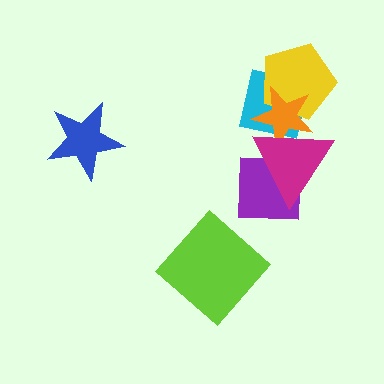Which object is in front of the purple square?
The magenta triangle is in front of the purple square.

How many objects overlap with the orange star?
3 objects overlap with the orange star.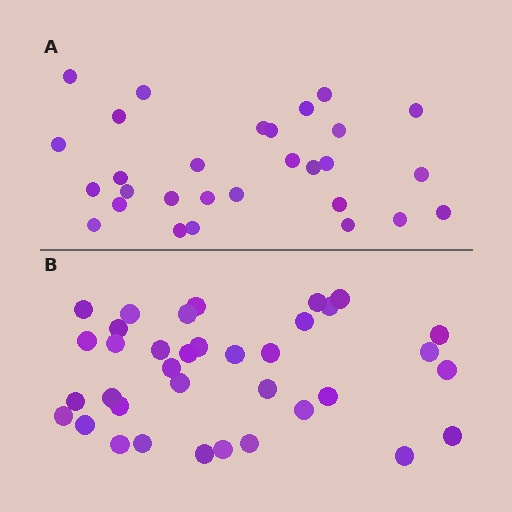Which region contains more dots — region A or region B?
Region B (the bottom region) has more dots.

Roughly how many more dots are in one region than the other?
Region B has roughly 8 or so more dots than region A.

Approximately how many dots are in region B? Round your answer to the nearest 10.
About 40 dots. (The exact count is 36, which rounds to 40.)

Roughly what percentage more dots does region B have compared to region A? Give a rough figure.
About 25% more.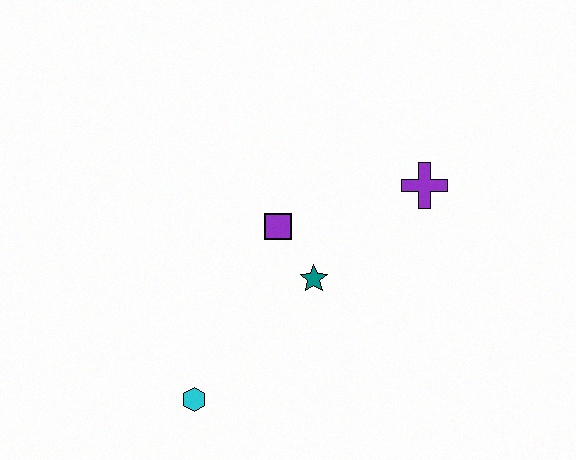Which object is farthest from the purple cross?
The cyan hexagon is farthest from the purple cross.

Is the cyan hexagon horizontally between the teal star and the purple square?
No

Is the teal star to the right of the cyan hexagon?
Yes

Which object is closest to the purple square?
The teal star is closest to the purple square.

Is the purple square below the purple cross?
Yes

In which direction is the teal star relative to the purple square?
The teal star is below the purple square.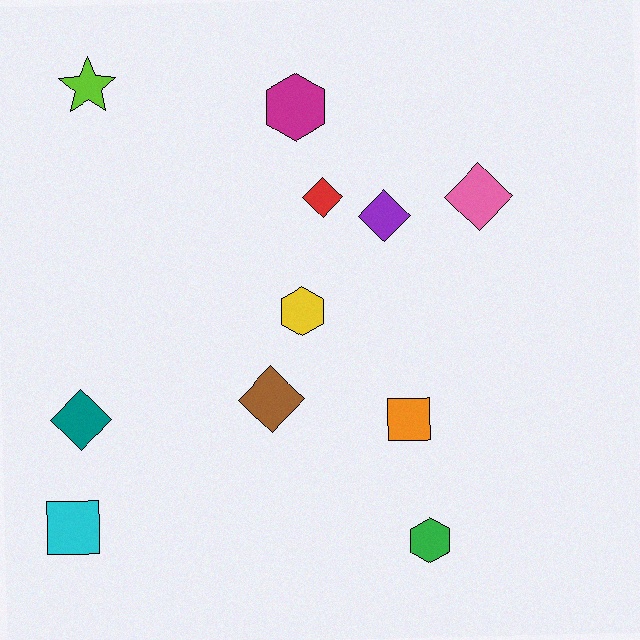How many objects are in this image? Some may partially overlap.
There are 11 objects.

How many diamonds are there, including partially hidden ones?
There are 5 diamonds.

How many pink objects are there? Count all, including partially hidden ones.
There is 1 pink object.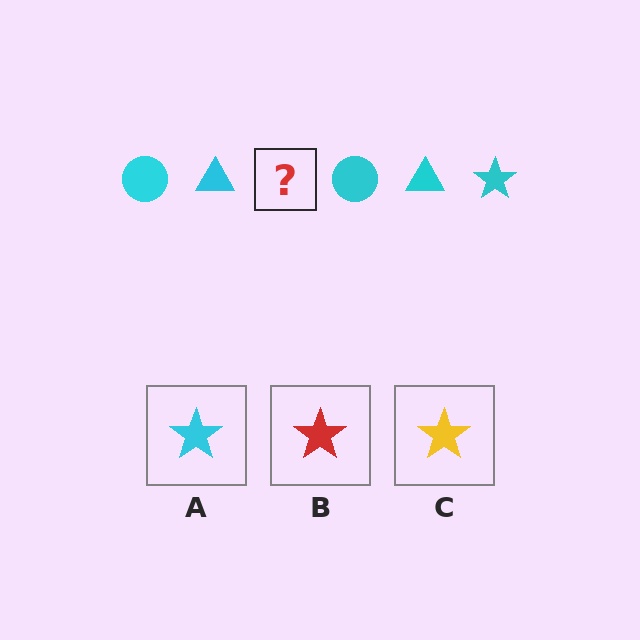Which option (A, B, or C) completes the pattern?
A.